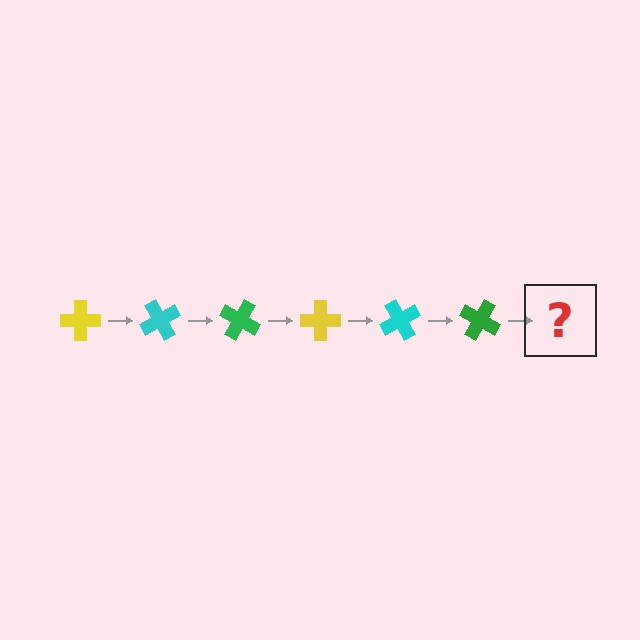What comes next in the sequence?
The next element should be a yellow cross, rotated 360 degrees from the start.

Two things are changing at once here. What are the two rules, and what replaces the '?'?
The two rules are that it rotates 60 degrees each step and the color cycles through yellow, cyan, and green. The '?' should be a yellow cross, rotated 360 degrees from the start.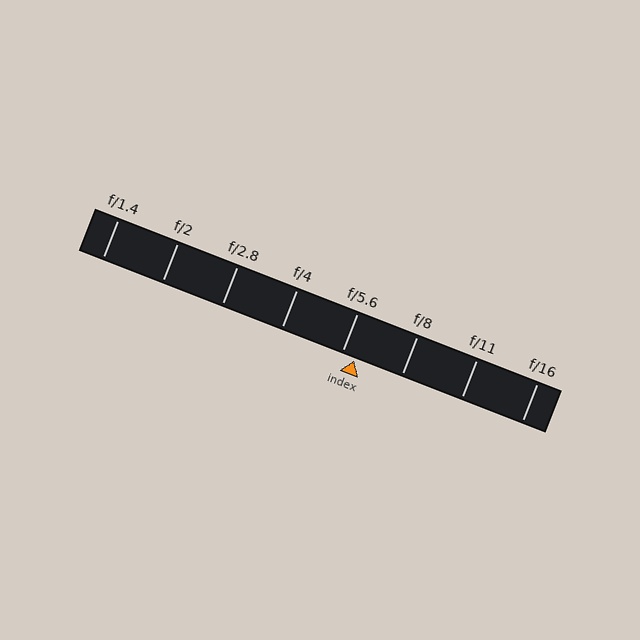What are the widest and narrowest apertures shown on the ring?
The widest aperture shown is f/1.4 and the narrowest is f/16.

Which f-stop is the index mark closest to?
The index mark is closest to f/5.6.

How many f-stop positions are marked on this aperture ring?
There are 8 f-stop positions marked.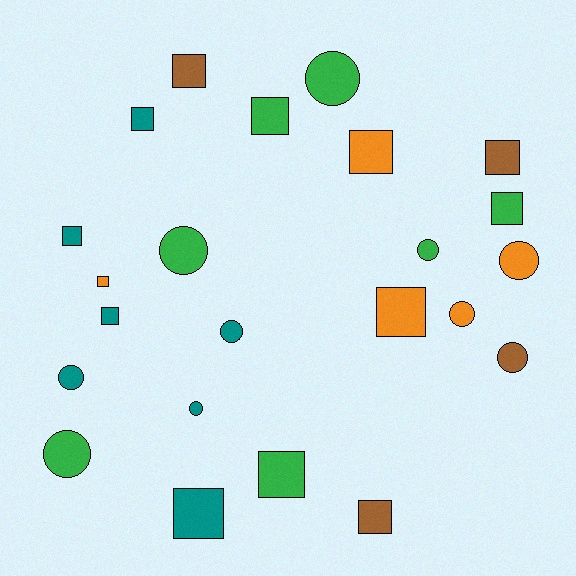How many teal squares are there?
There are 4 teal squares.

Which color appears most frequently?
Teal, with 7 objects.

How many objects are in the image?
There are 23 objects.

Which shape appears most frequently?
Square, with 13 objects.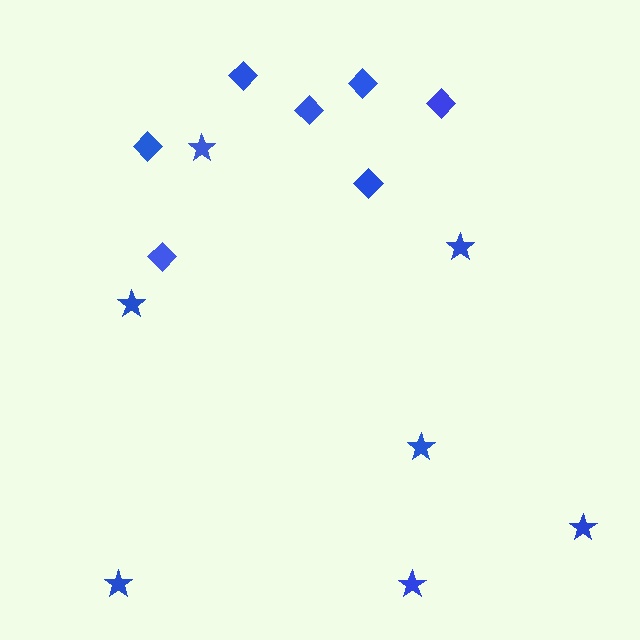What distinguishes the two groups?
There are 2 groups: one group of stars (7) and one group of diamonds (7).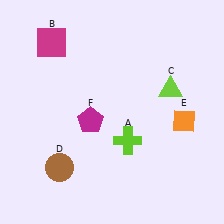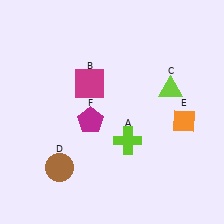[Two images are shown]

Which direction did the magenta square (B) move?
The magenta square (B) moved down.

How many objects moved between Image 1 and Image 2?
1 object moved between the two images.